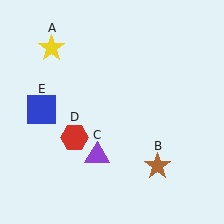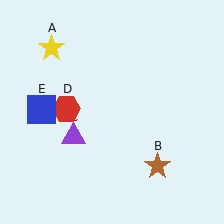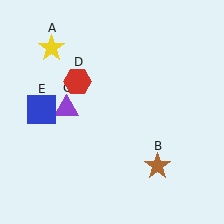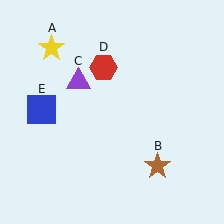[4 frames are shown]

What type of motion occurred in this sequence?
The purple triangle (object C), red hexagon (object D) rotated clockwise around the center of the scene.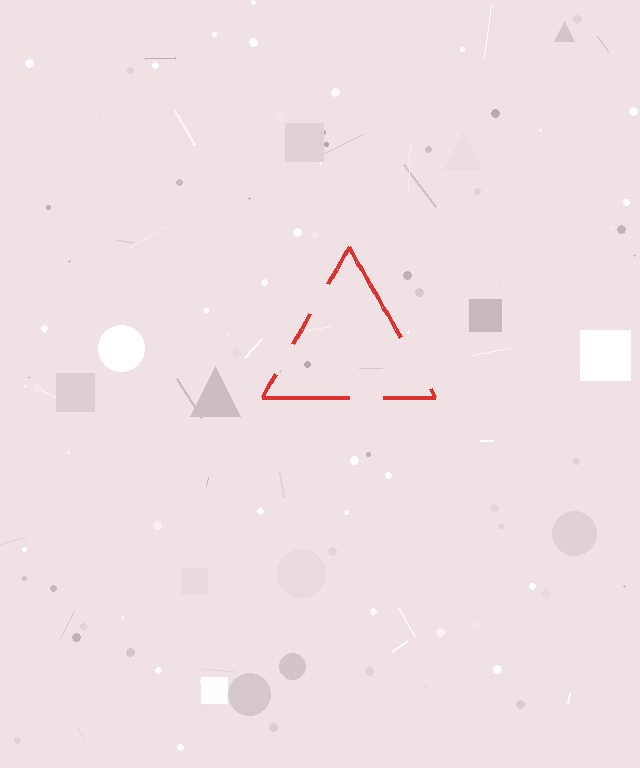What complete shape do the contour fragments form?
The contour fragments form a triangle.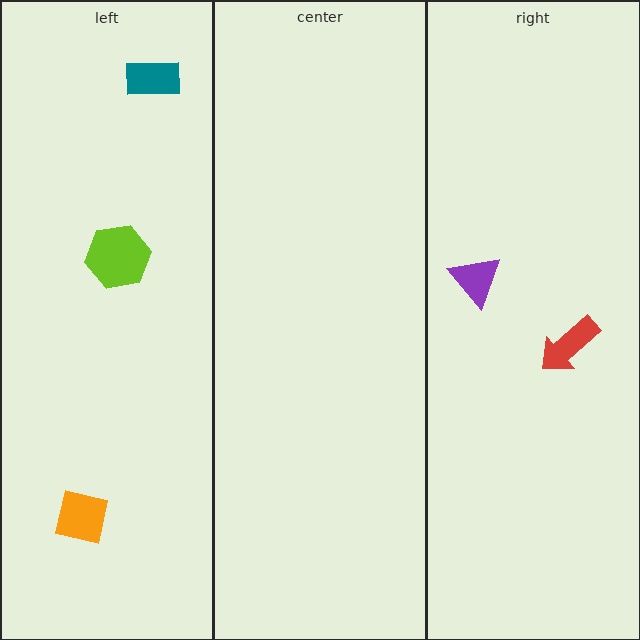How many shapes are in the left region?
3.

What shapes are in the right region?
The red arrow, the purple triangle.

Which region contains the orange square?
The left region.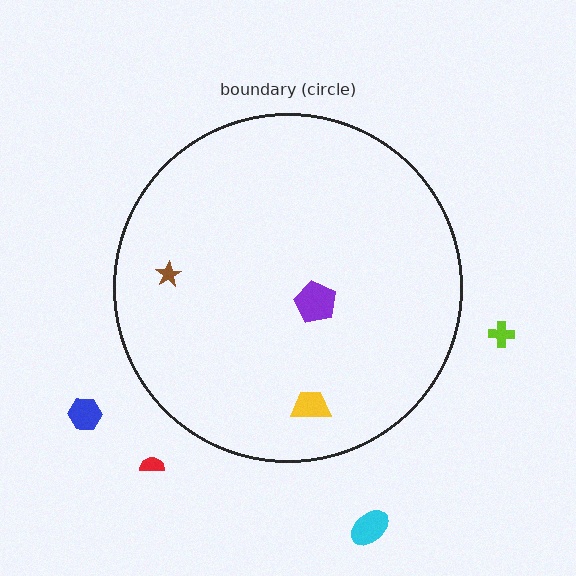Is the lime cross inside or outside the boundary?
Outside.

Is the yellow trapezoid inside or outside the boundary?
Inside.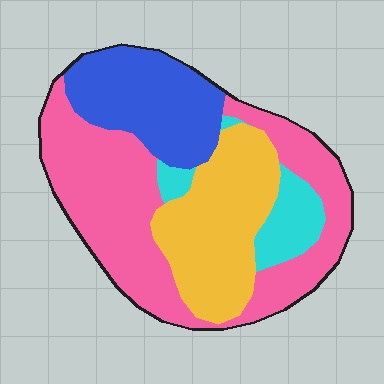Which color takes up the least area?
Cyan, at roughly 10%.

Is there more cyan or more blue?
Blue.